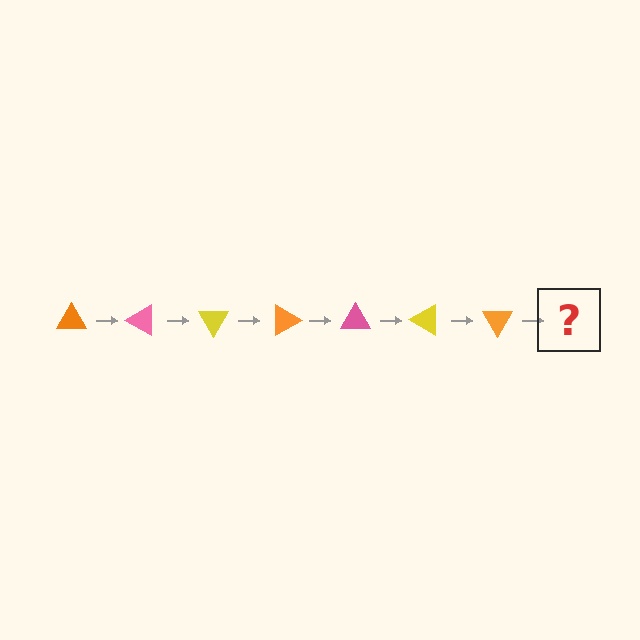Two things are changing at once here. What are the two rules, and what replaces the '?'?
The two rules are that it rotates 30 degrees each step and the color cycles through orange, pink, and yellow. The '?' should be a pink triangle, rotated 210 degrees from the start.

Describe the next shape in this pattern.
It should be a pink triangle, rotated 210 degrees from the start.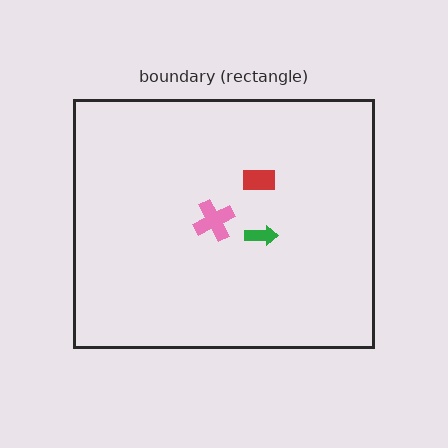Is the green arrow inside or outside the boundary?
Inside.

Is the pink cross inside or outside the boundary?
Inside.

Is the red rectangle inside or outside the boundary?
Inside.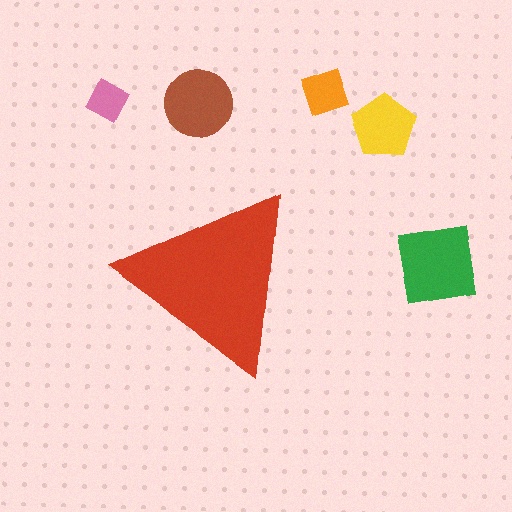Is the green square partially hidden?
No, the green square is fully visible.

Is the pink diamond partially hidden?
No, the pink diamond is fully visible.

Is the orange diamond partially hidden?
No, the orange diamond is fully visible.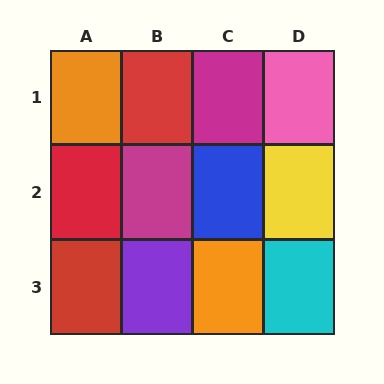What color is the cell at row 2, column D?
Yellow.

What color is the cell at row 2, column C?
Blue.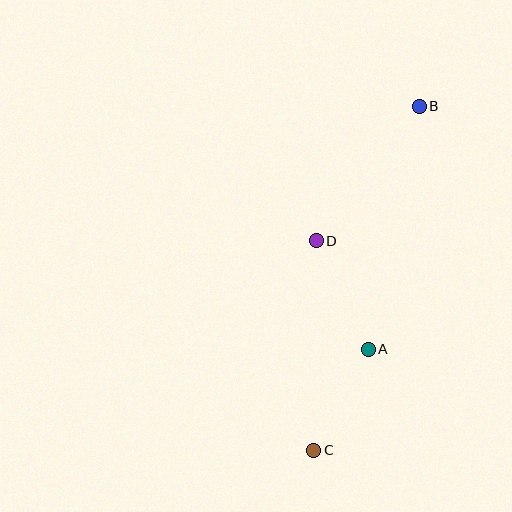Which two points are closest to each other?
Points A and C are closest to each other.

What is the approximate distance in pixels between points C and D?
The distance between C and D is approximately 210 pixels.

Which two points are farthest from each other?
Points B and C are farthest from each other.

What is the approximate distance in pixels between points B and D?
The distance between B and D is approximately 169 pixels.